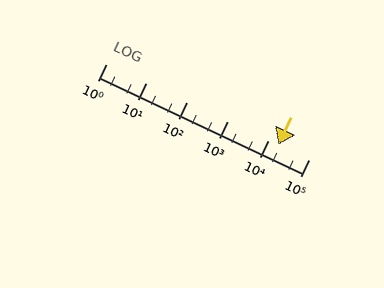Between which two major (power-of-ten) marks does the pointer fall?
The pointer is between 10000 and 100000.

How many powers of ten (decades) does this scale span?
The scale spans 5 decades, from 1 to 100000.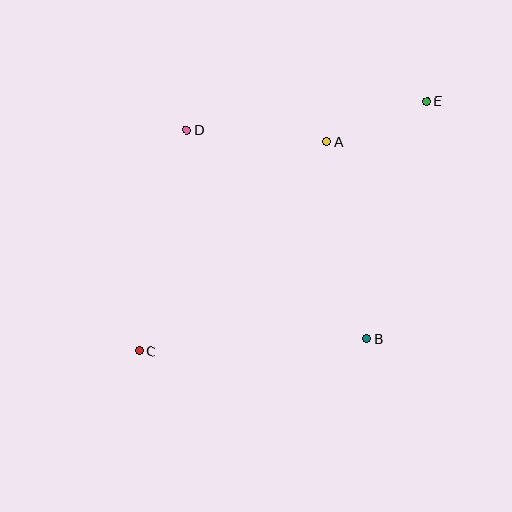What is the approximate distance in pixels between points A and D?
The distance between A and D is approximately 140 pixels.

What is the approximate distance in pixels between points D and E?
The distance between D and E is approximately 242 pixels.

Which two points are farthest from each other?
Points C and E are farthest from each other.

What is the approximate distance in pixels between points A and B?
The distance between A and B is approximately 201 pixels.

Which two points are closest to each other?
Points A and E are closest to each other.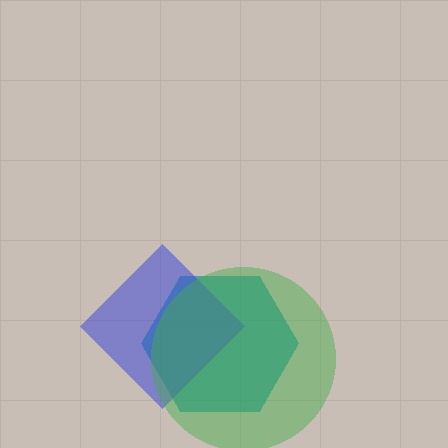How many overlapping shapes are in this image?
There are 3 overlapping shapes in the image.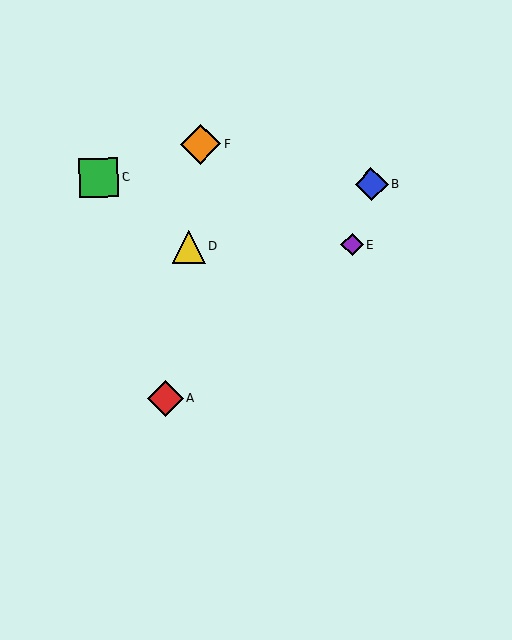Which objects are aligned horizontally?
Objects D, E are aligned horizontally.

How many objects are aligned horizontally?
2 objects (D, E) are aligned horizontally.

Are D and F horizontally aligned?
No, D is at y≈246 and F is at y≈144.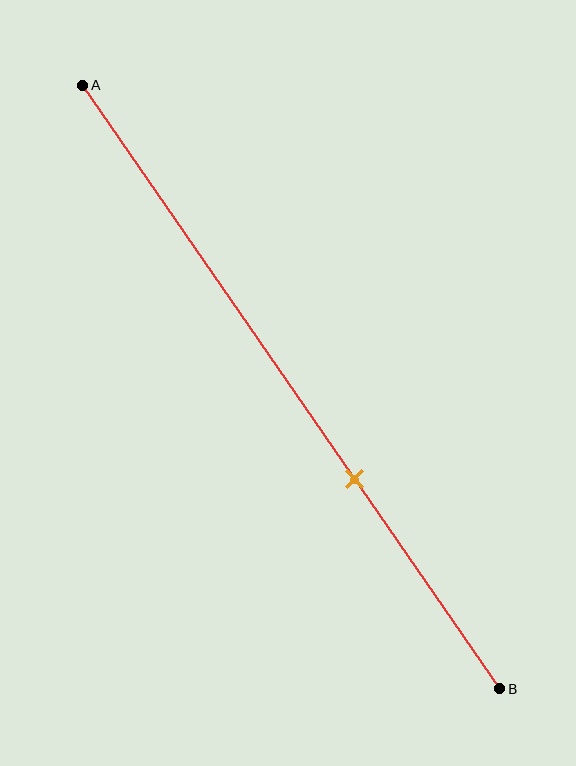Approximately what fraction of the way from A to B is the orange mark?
The orange mark is approximately 65% of the way from A to B.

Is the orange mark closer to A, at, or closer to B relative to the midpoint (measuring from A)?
The orange mark is closer to point B than the midpoint of segment AB.